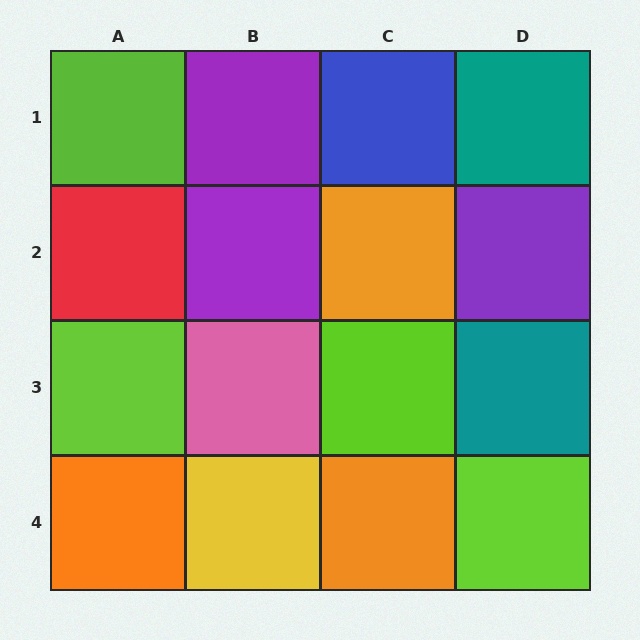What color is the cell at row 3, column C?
Lime.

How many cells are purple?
3 cells are purple.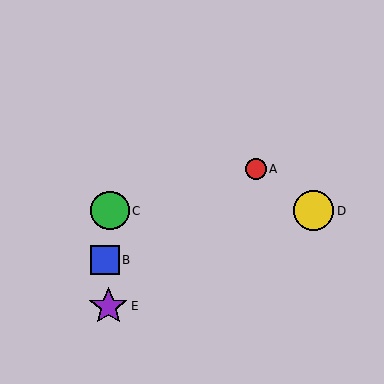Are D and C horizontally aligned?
Yes, both are at y≈211.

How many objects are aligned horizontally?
2 objects (C, D) are aligned horizontally.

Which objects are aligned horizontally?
Objects C, D are aligned horizontally.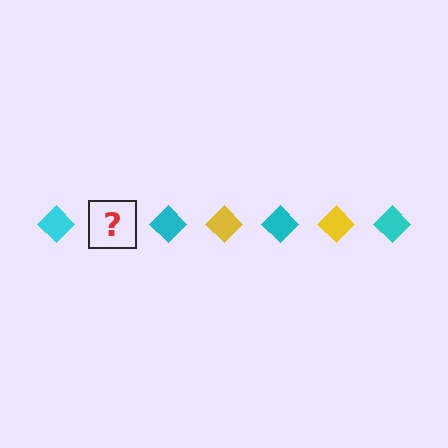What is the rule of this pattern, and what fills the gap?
The rule is that the pattern cycles through cyan, yellow diamonds. The gap should be filled with a yellow diamond.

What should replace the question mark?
The question mark should be replaced with a yellow diamond.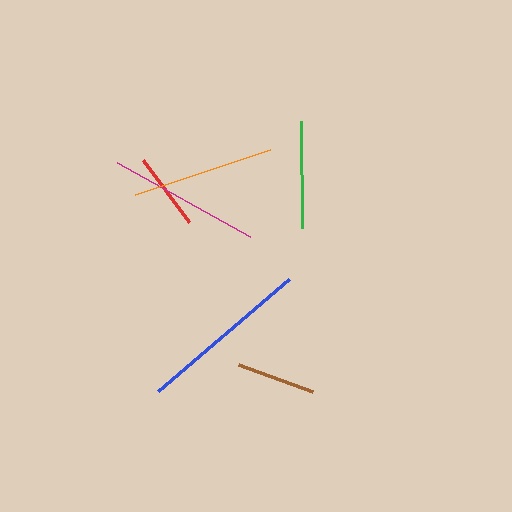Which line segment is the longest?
The blue line is the longest at approximately 172 pixels.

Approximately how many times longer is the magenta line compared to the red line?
The magenta line is approximately 1.9 times the length of the red line.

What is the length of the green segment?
The green segment is approximately 107 pixels long.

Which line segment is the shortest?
The red line is the shortest at approximately 78 pixels.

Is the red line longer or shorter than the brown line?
The brown line is longer than the red line.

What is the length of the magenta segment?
The magenta segment is approximately 152 pixels long.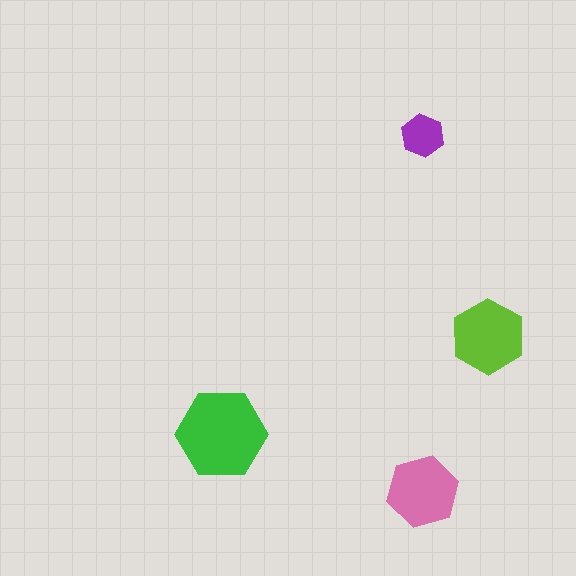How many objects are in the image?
There are 4 objects in the image.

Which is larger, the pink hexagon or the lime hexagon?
The lime one.